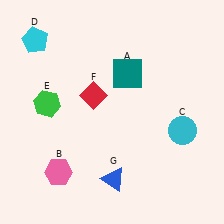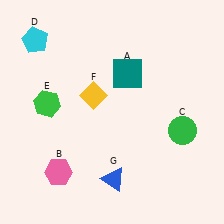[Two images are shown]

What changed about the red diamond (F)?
In Image 1, F is red. In Image 2, it changed to yellow.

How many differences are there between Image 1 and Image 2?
There are 2 differences between the two images.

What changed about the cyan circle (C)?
In Image 1, C is cyan. In Image 2, it changed to green.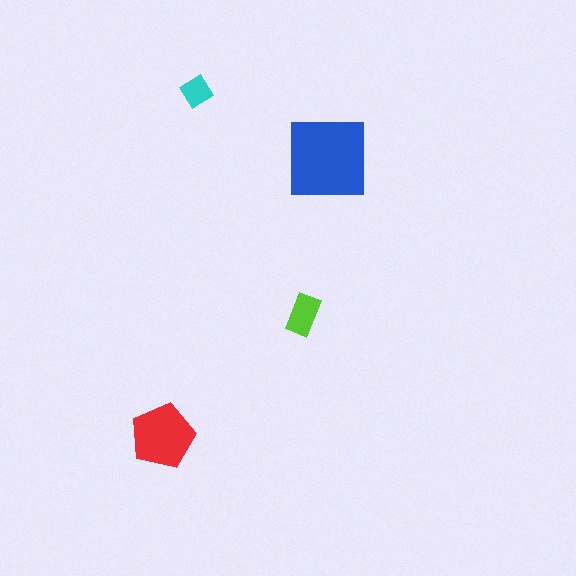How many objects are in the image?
There are 4 objects in the image.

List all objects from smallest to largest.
The cyan diamond, the lime rectangle, the red pentagon, the blue square.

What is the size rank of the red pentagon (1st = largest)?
2nd.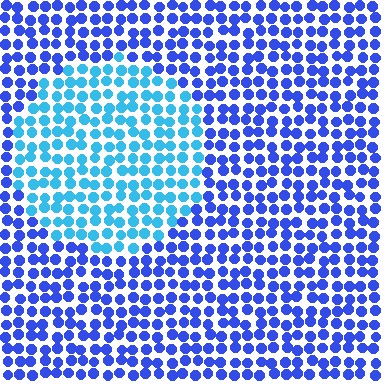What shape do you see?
I see a circle.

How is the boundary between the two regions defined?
The boundary is defined purely by a slight shift in hue (about 37 degrees). Spacing, size, and orientation are identical on both sides.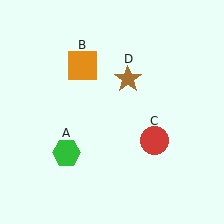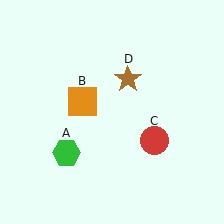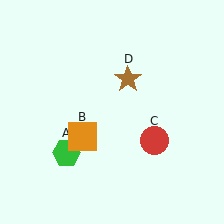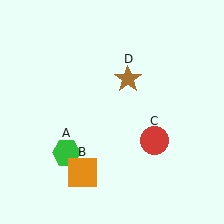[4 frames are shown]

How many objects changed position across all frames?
1 object changed position: orange square (object B).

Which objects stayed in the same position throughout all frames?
Green hexagon (object A) and red circle (object C) and brown star (object D) remained stationary.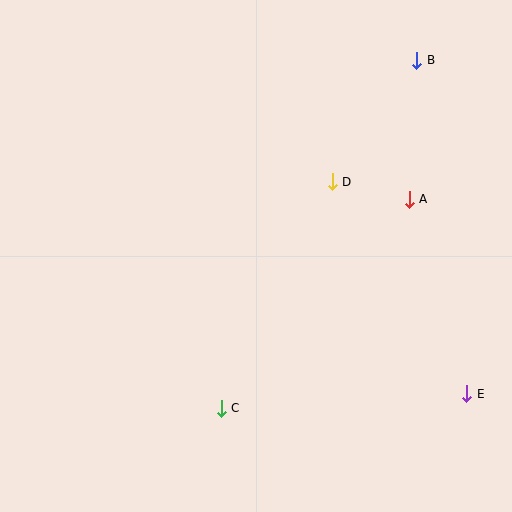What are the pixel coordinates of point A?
Point A is at (409, 199).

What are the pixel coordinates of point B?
Point B is at (417, 60).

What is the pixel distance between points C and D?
The distance between C and D is 252 pixels.